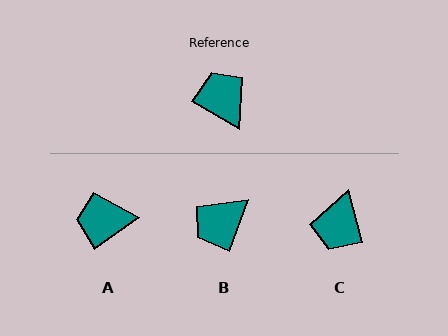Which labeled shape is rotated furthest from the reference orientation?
C, about 135 degrees away.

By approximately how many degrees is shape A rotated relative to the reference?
Approximately 65 degrees counter-clockwise.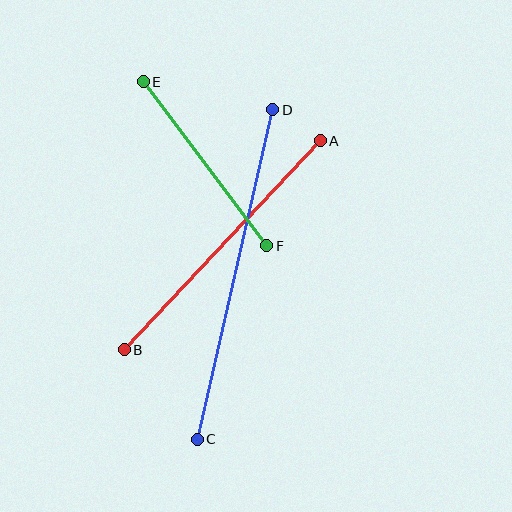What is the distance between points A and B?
The distance is approximately 287 pixels.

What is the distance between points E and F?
The distance is approximately 206 pixels.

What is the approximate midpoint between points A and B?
The midpoint is at approximately (222, 245) pixels.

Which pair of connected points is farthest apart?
Points C and D are farthest apart.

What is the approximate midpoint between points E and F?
The midpoint is at approximately (205, 164) pixels.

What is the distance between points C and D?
The distance is approximately 338 pixels.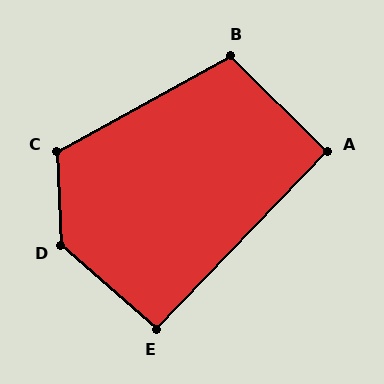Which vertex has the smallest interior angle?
A, at approximately 91 degrees.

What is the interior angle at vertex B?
Approximately 107 degrees (obtuse).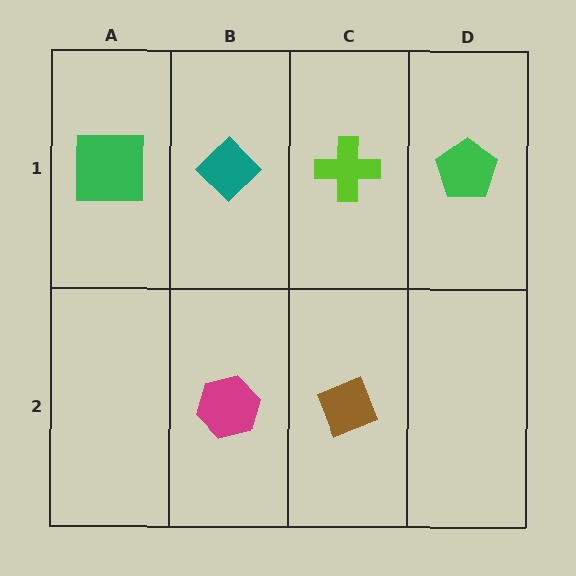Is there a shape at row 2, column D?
No, that cell is empty.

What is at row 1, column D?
A green pentagon.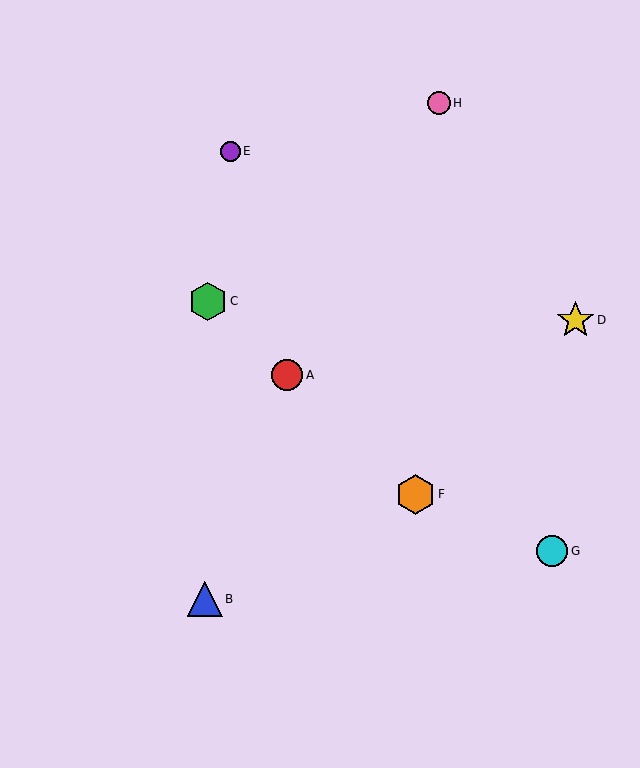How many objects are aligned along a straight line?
3 objects (A, C, F) are aligned along a straight line.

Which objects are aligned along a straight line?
Objects A, C, F are aligned along a straight line.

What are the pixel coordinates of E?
Object E is at (230, 151).